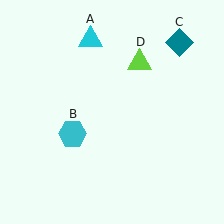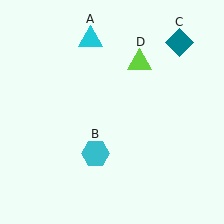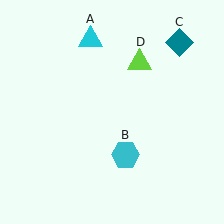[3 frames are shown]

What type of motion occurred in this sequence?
The cyan hexagon (object B) rotated counterclockwise around the center of the scene.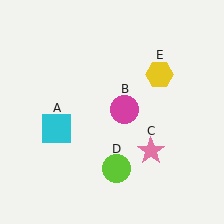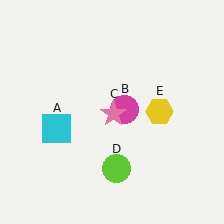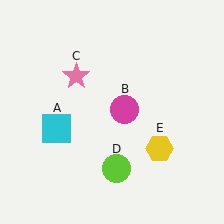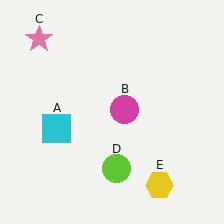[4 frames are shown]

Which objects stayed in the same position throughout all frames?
Cyan square (object A) and magenta circle (object B) and lime circle (object D) remained stationary.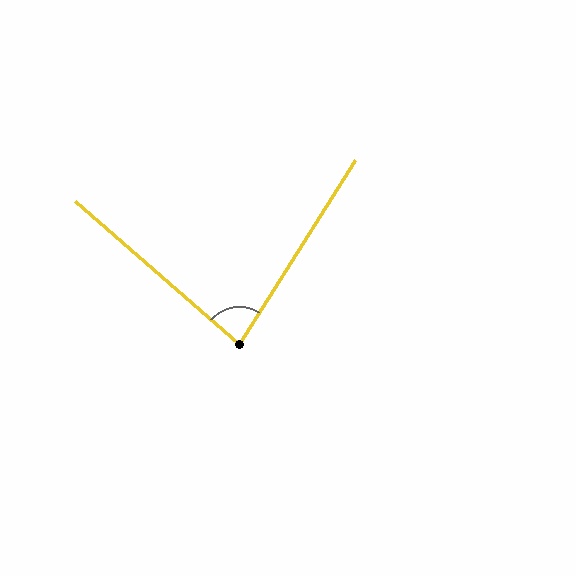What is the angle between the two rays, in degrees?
Approximately 81 degrees.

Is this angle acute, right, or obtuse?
It is acute.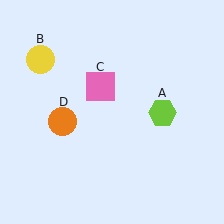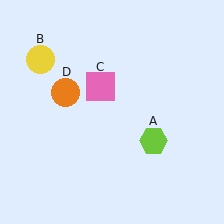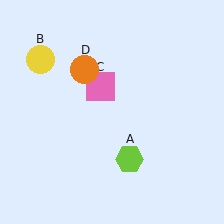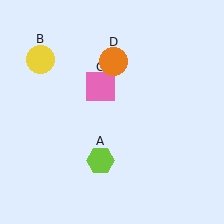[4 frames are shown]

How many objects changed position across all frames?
2 objects changed position: lime hexagon (object A), orange circle (object D).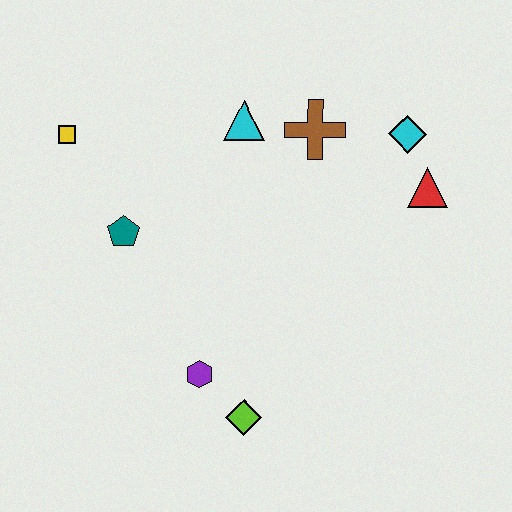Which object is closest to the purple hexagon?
The lime diamond is closest to the purple hexagon.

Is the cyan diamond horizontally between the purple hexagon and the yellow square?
No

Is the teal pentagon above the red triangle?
No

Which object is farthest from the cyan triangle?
The lime diamond is farthest from the cyan triangle.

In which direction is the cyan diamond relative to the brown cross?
The cyan diamond is to the right of the brown cross.